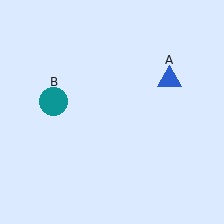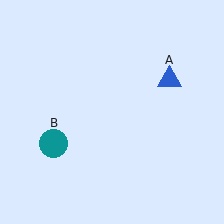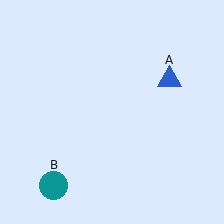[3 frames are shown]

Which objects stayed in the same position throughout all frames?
Blue triangle (object A) remained stationary.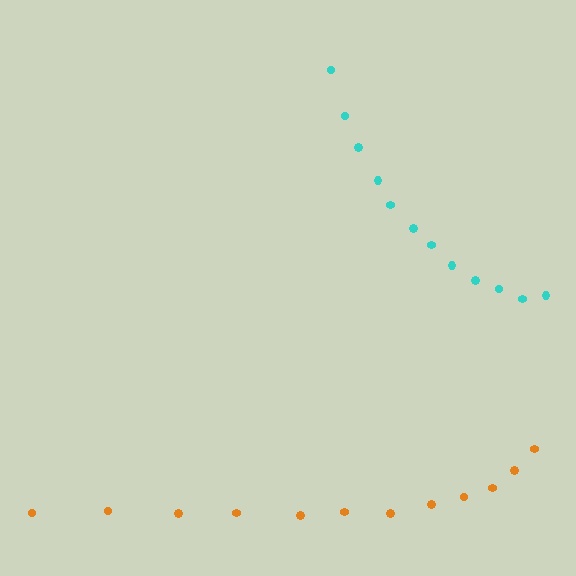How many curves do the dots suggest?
There are 2 distinct paths.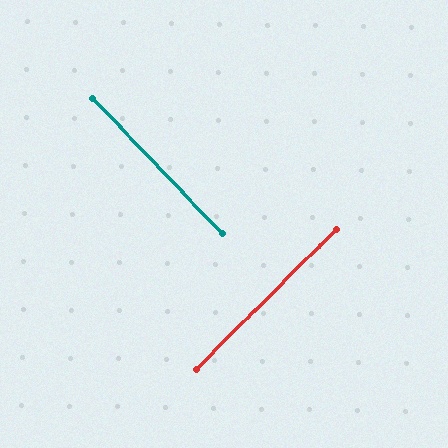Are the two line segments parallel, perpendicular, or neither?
Perpendicular — they meet at approximately 89°.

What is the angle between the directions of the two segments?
Approximately 89 degrees.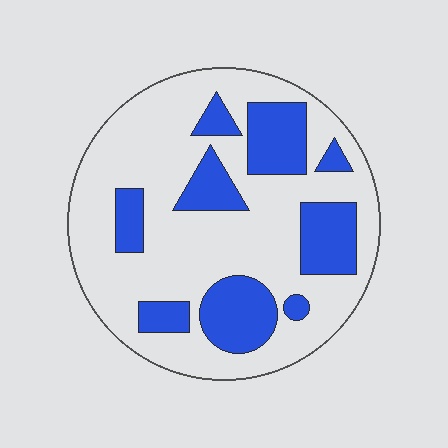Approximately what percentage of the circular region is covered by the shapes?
Approximately 30%.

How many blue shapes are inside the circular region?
9.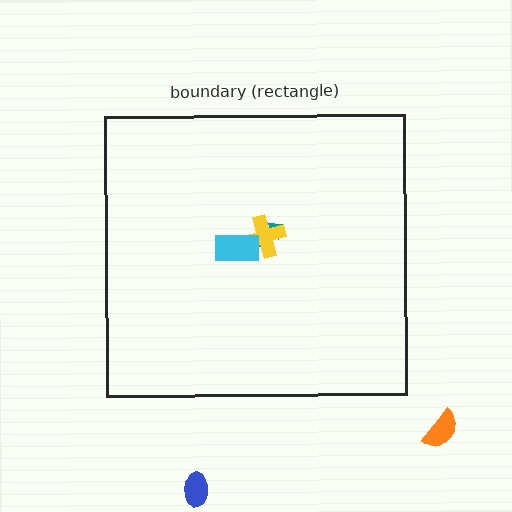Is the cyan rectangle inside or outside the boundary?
Inside.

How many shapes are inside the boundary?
3 inside, 2 outside.